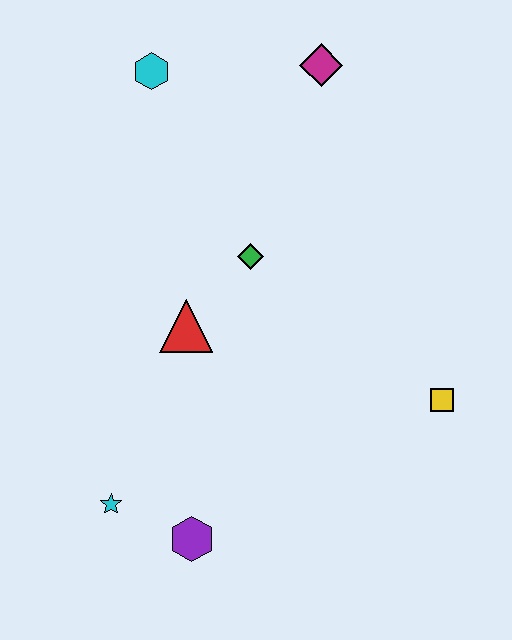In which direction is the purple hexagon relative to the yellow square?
The purple hexagon is to the left of the yellow square.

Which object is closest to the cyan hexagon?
The magenta diamond is closest to the cyan hexagon.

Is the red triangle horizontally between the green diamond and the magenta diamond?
No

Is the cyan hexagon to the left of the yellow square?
Yes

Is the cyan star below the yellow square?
Yes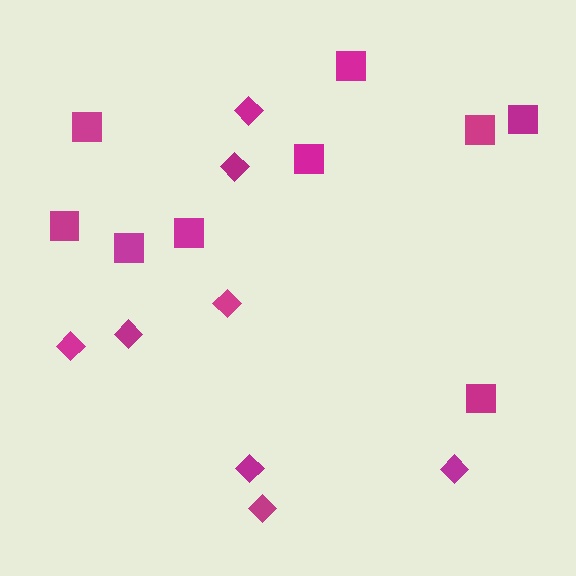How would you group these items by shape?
There are 2 groups: one group of diamonds (8) and one group of squares (9).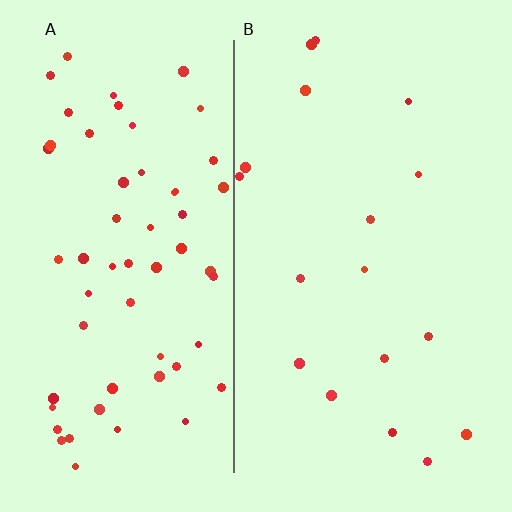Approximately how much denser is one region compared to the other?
Approximately 3.4× — region A over region B.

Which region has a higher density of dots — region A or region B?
A (the left).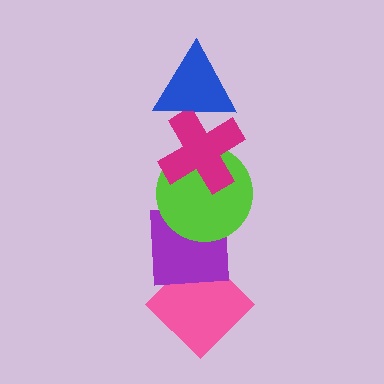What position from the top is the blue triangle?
The blue triangle is 1st from the top.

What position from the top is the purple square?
The purple square is 4th from the top.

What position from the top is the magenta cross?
The magenta cross is 2nd from the top.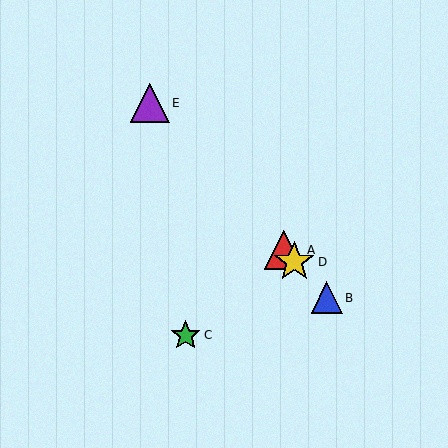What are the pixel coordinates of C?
Object C is at (186, 335).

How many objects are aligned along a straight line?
4 objects (A, B, D, E) are aligned along a straight line.